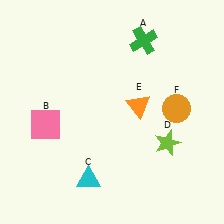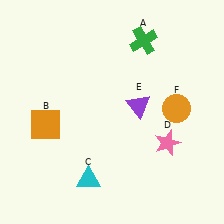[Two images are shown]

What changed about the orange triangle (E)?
In Image 1, E is orange. In Image 2, it changed to purple.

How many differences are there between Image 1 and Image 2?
There are 3 differences between the two images.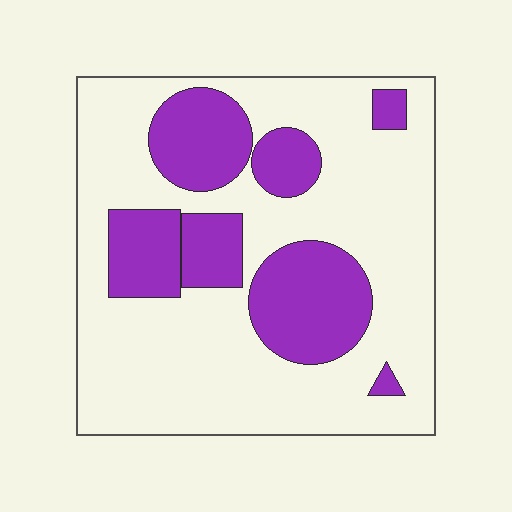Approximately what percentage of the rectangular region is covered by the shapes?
Approximately 30%.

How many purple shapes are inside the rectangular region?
7.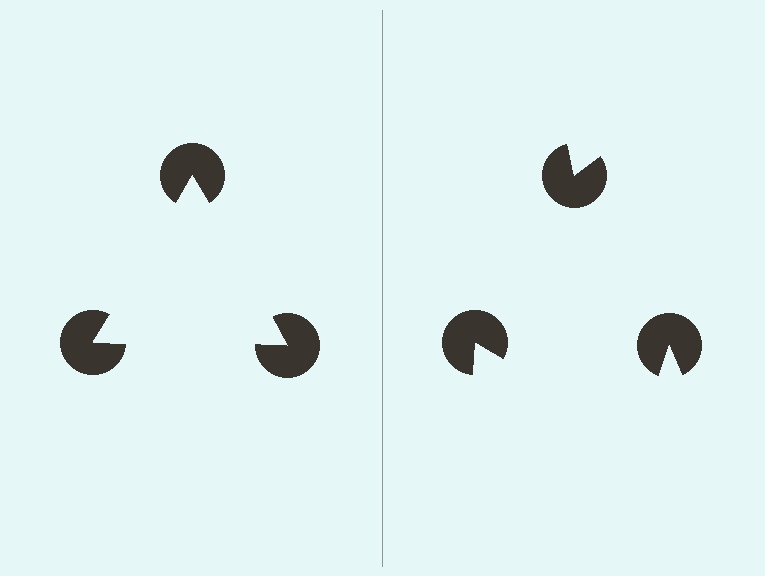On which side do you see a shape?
An illusory triangle appears on the left side. On the right side the wedge cuts are rotated, so no coherent shape forms.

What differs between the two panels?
The pac-man discs are positioned identically on both sides; only the wedge orientations differ. On the left they align to a triangle; on the right they are misaligned.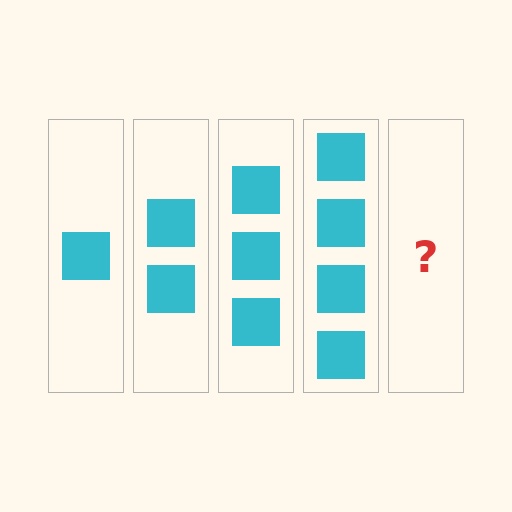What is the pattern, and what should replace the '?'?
The pattern is that each step adds one more square. The '?' should be 5 squares.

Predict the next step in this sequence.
The next step is 5 squares.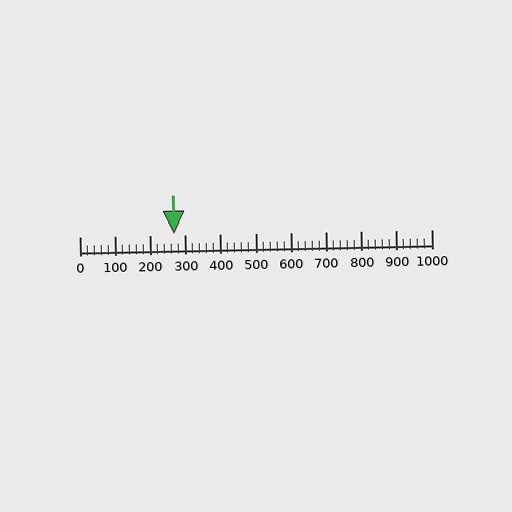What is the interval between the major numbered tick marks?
The major tick marks are spaced 100 units apart.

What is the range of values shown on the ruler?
The ruler shows values from 0 to 1000.